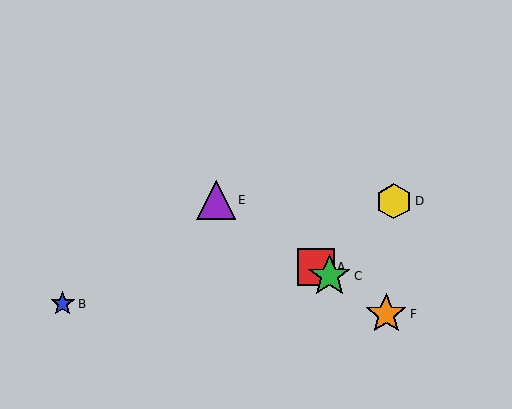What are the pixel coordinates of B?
Object B is at (63, 304).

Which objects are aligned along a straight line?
Objects A, C, E, F are aligned along a straight line.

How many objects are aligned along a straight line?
4 objects (A, C, E, F) are aligned along a straight line.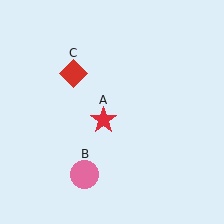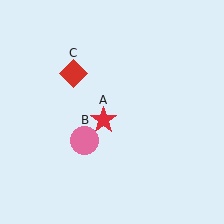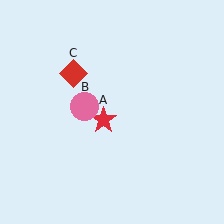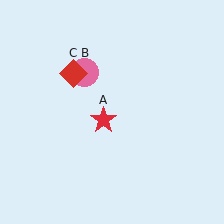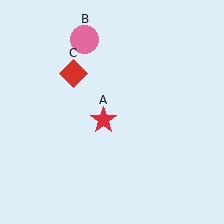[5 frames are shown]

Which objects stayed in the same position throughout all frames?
Red star (object A) and red diamond (object C) remained stationary.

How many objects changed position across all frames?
1 object changed position: pink circle (object B).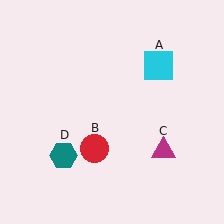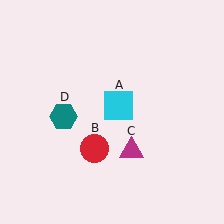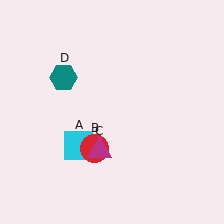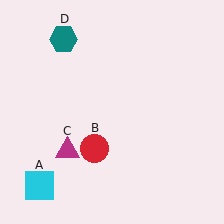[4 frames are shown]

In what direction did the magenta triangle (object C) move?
The magenta triangle (object C) moved left.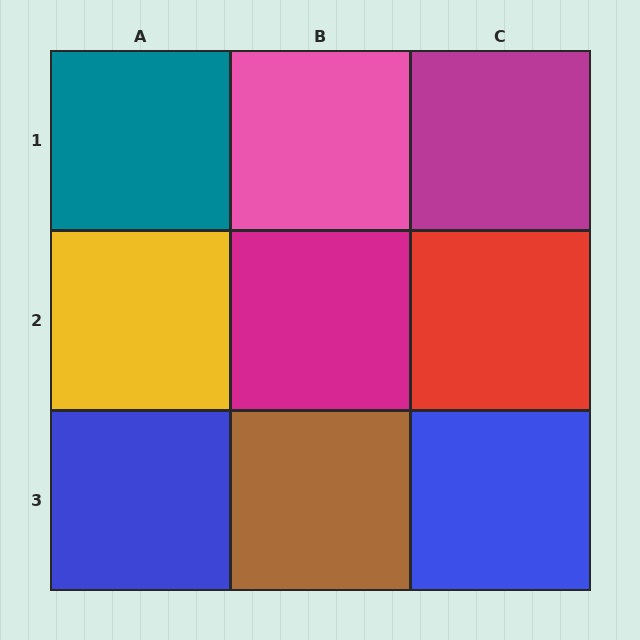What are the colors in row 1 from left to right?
Teal, pink, magenta.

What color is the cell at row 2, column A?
Yellow.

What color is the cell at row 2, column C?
Red.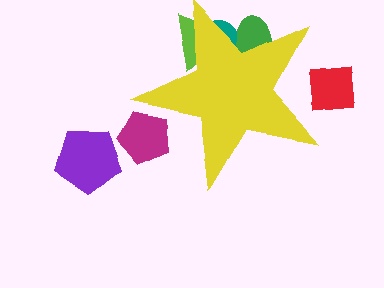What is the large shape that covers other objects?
A yellow star.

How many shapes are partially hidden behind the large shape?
5 shapes are partially hidden.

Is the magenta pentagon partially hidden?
Yes, the magenta pentagon is partially hidden behind the yellow star.